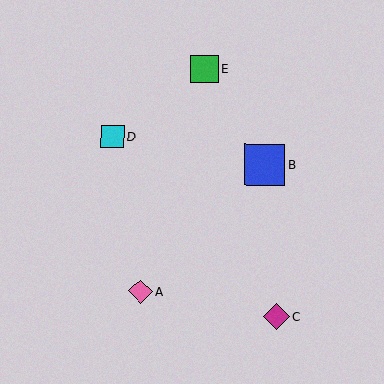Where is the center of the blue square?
The center of the blue square is at (265, 164).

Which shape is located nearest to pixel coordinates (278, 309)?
The magenta diamond (labeled C) at (276, 316) is nearest to that location.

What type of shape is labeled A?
Shape A is a pink diamond.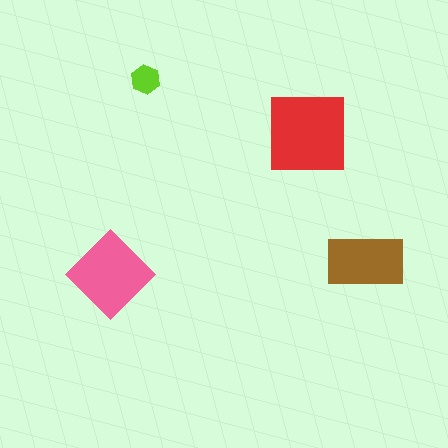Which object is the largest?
The red square.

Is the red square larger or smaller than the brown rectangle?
Larger.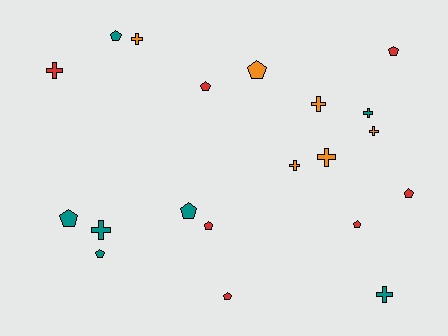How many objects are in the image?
There are 20 objects.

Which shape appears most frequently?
Pentagon, with 11 objects.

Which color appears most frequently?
Teal, with 7 objects.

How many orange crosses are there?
There are 5 orange crosses.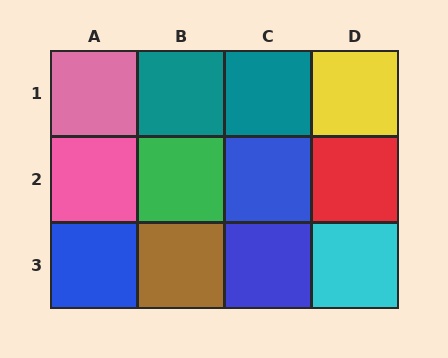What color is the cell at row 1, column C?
Teal.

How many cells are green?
1 cell is green.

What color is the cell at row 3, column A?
Blue.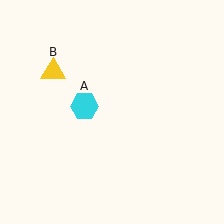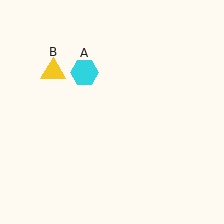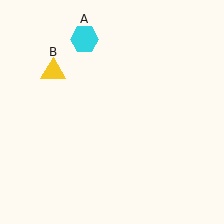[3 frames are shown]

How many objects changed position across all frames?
1 object changed position: cyan hexagon (object A).